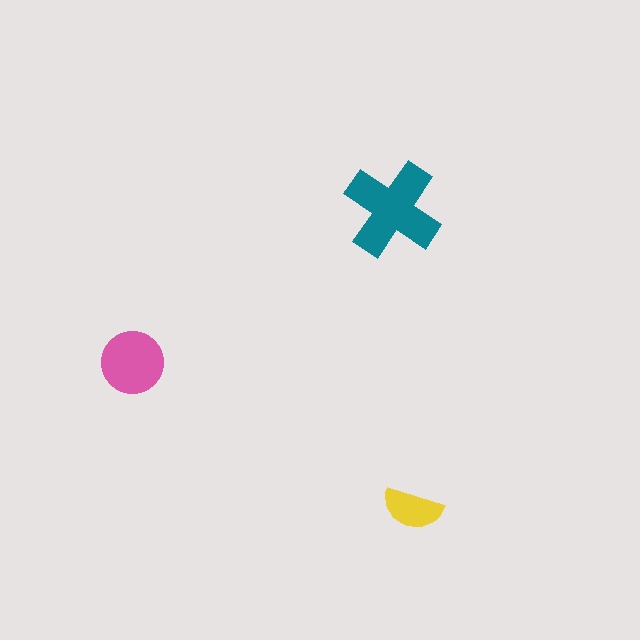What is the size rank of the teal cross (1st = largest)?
1st.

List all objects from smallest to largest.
The yellow semicircle, the pink circle, the teal cross.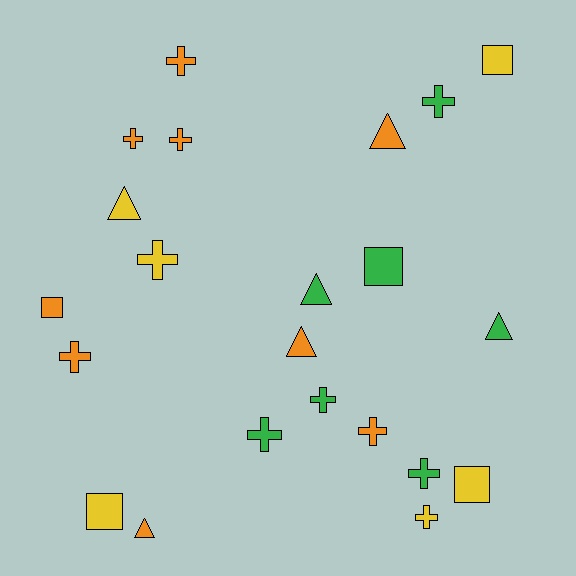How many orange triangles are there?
There are 3 orange triangles.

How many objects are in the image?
There are 22 objects.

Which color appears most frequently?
Orange, with 9 objects.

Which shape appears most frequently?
Cross, with 11 objects.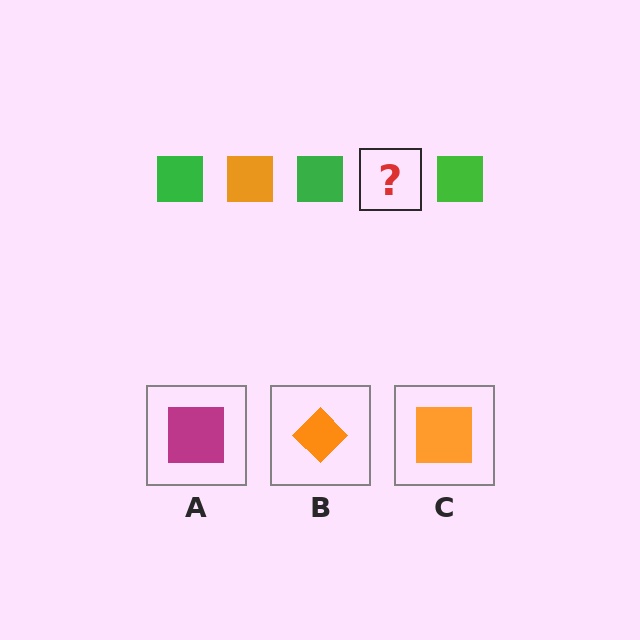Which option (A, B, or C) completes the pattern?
C.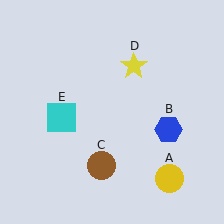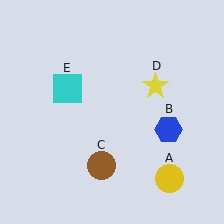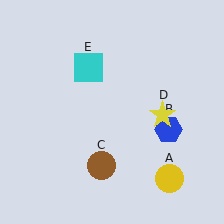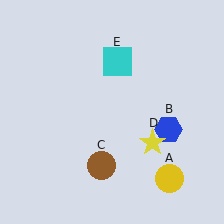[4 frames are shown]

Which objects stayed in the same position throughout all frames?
Yellow circle (object A) and blue hexagon (object B) and brown circle (object C) remained stationary.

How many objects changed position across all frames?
2 objects changed position: yellow star (object D), cyan square (object E).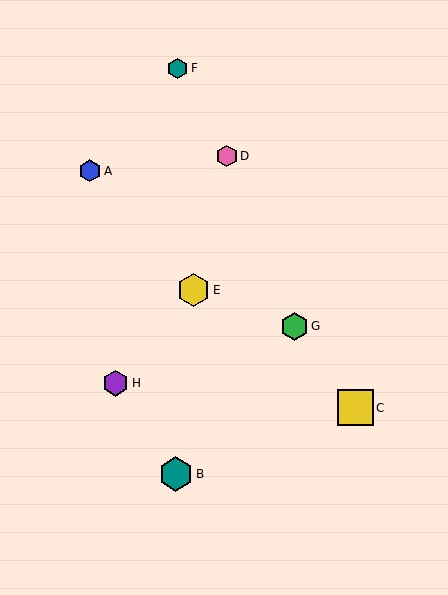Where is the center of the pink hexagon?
The center of the pink hexagon is at (227, 156).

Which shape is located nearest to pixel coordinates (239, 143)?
The pink hexagon (labeled D) at (227, 156) is nearest to that location.